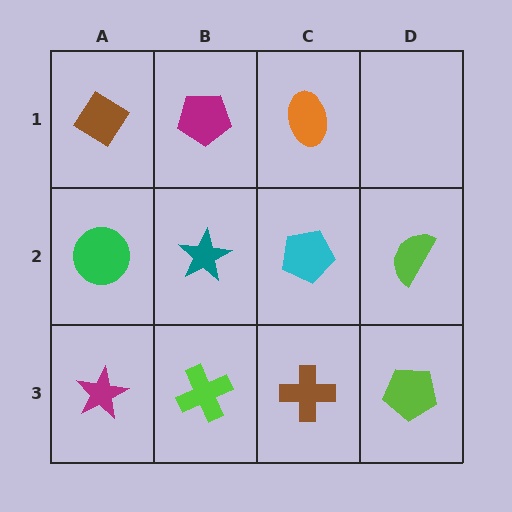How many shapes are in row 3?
4 shapes.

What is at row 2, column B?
A teal star.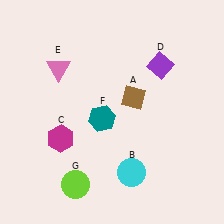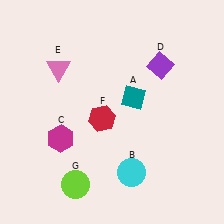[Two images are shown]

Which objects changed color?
A changed from brown to teal. F changed from teal to red.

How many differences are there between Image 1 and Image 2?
There are 2 differences between the two images.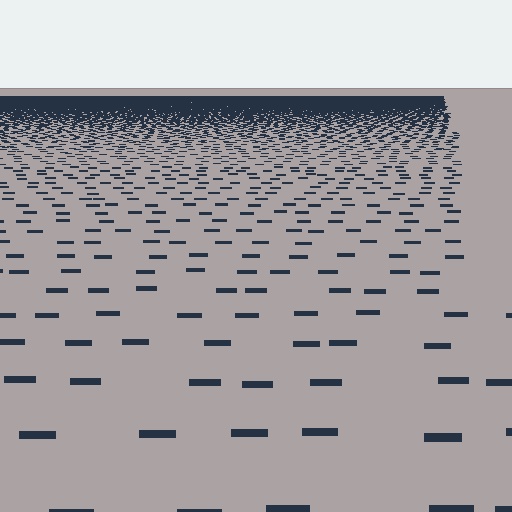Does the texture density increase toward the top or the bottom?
Density increases toward the top.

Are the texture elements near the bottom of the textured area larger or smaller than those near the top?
Larger. Near the bottom, elements are closer to the viewer and appear at a bigger on-screen size.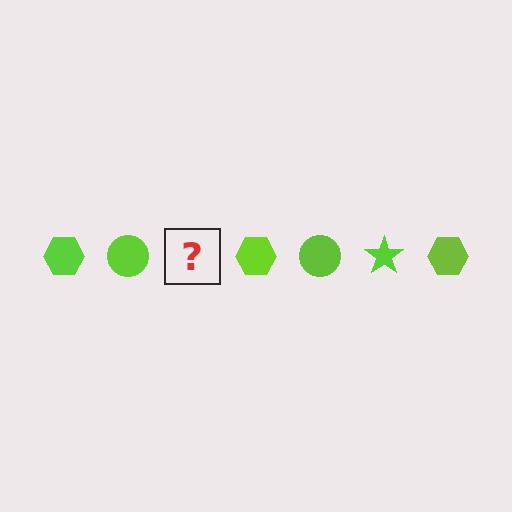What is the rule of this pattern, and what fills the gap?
The rule is that the pattern cycles through hexagon, circle, star shapes in lime. The gap should be filled with a lime star.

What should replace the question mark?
The question mark should be replaced with a lime star.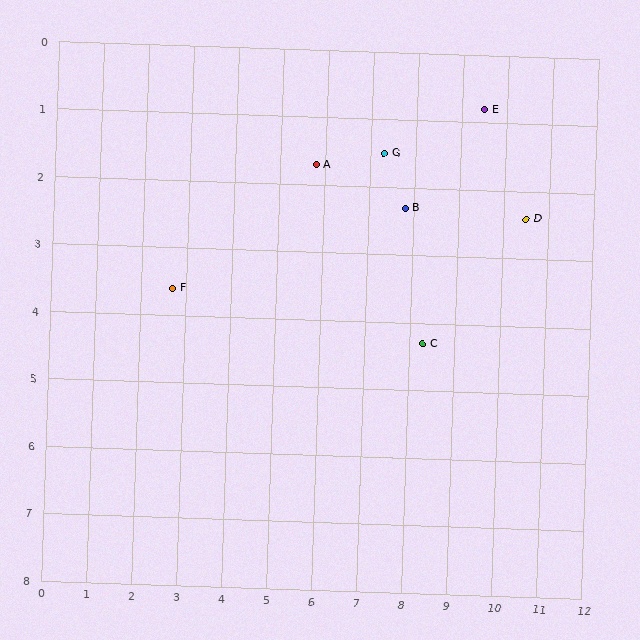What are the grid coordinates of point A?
Point A is at approximately (5.8, 1.7).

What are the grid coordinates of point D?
Point D is at approximately (10.5, 2.4).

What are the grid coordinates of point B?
Point B is at approximately (7.8, 2.3).